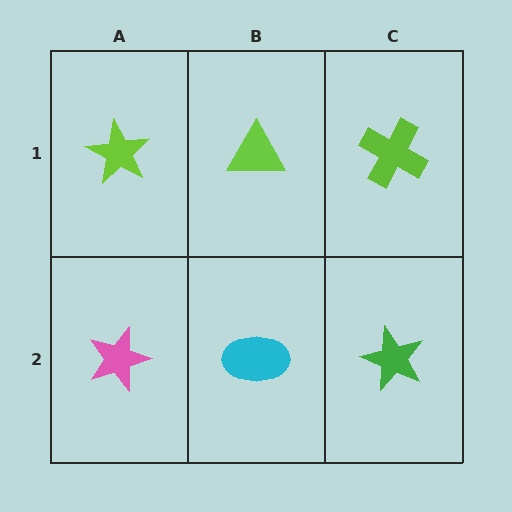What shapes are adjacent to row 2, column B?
A lime triangle (row 1, column B), a pink star (row 2, column A), a green star (row 2, column C).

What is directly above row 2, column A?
A lime star.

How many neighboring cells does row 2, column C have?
2.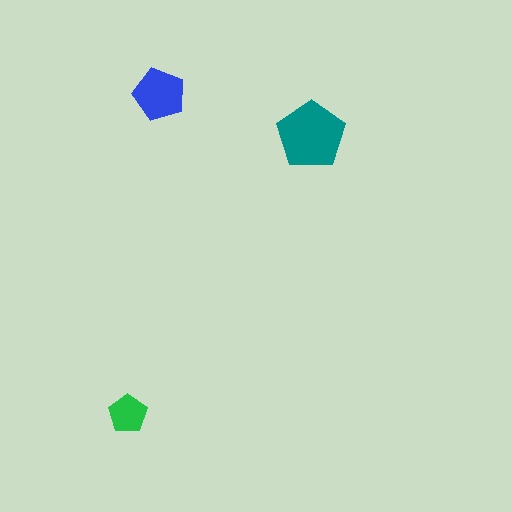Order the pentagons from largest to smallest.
the teal one, the blue one, the green one.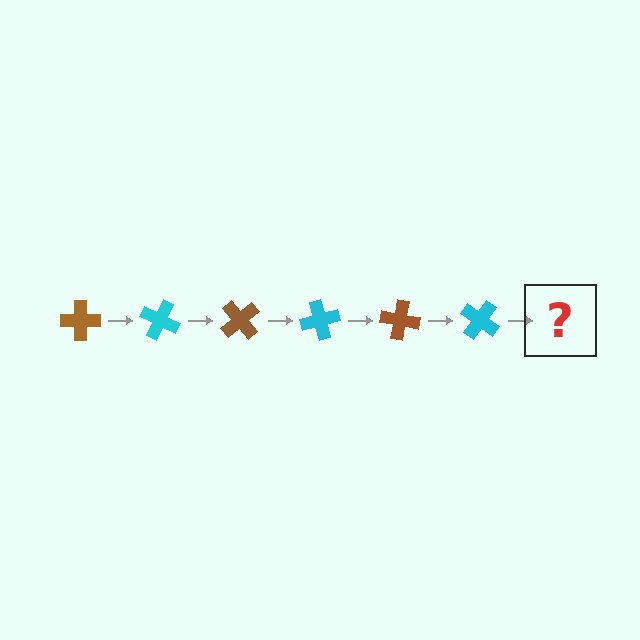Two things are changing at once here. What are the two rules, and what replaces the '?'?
The two rules are that it rotates 25 degrees each step and the color cycles through brown and cyan. The '?' should be a brown cross, rotated 150 degrees from the start.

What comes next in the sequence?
The next element should be a brown cross, rotated 150 degrees from the start.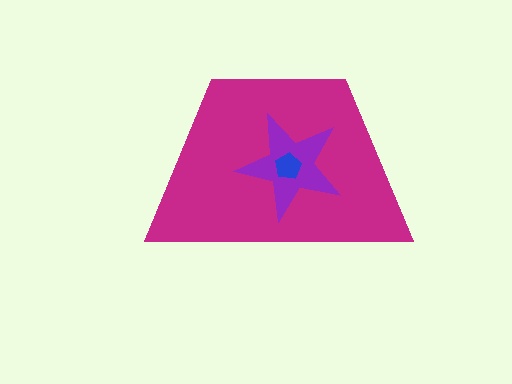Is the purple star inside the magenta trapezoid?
Yes.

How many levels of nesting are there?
3.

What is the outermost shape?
The magenta trapezoid.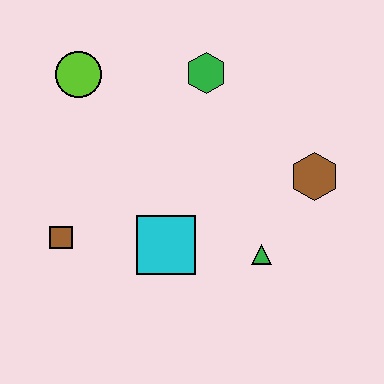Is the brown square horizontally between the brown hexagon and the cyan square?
No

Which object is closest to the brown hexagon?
The green triangle is closest to the brown hexagon.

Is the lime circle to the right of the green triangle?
No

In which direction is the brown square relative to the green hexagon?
The brown square is below the green hexagon.